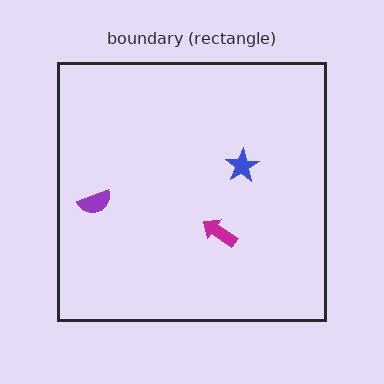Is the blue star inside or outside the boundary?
Inside.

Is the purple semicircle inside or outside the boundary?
Inside.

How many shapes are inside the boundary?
3 inside, 0 outside.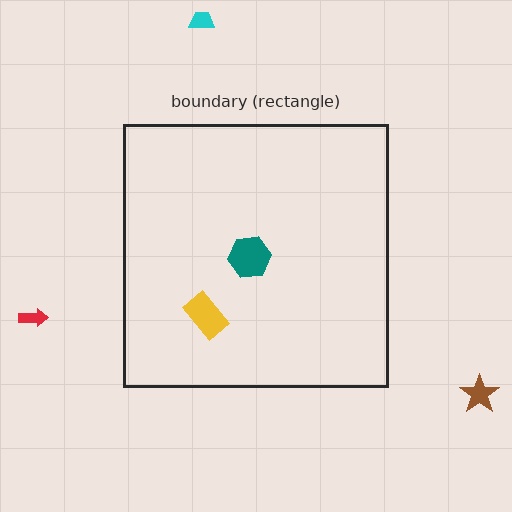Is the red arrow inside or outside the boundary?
Outside.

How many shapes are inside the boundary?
2 inside, 3 outside.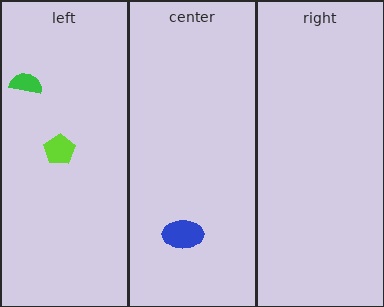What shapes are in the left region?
The green semicircle, the lime pentagon.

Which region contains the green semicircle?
The left region.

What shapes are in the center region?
The blue ellipse.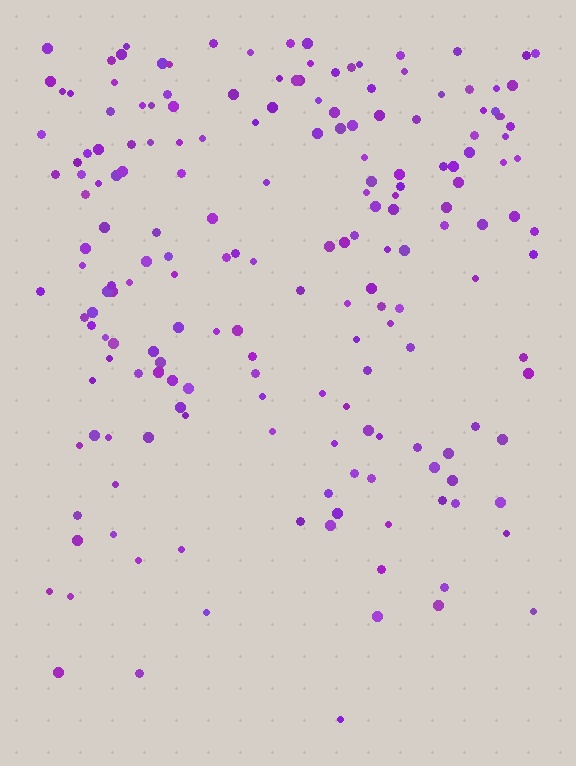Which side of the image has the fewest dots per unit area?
The bottom.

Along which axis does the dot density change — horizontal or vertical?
Vertical.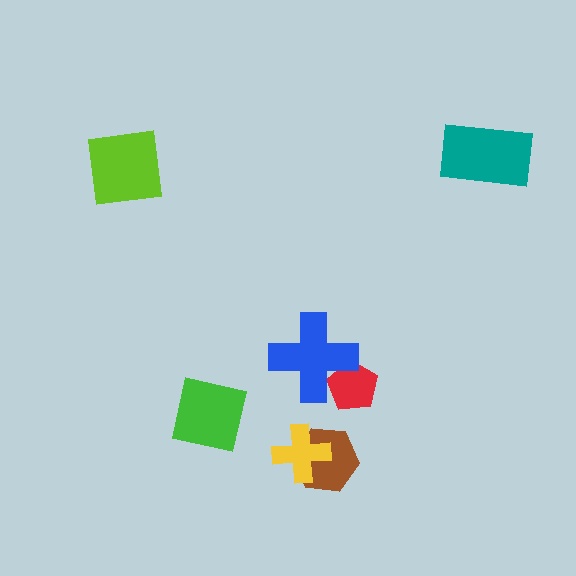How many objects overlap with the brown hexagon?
1 object overlaps with the brown hexagon.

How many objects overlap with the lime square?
0 objects overlap with the lime square.